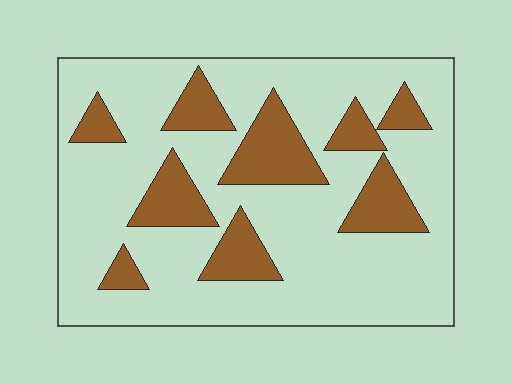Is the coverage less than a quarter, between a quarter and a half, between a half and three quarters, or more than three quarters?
Less than a quarter.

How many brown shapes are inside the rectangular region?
9.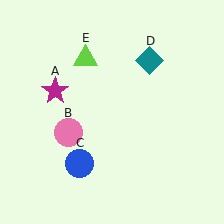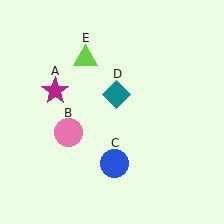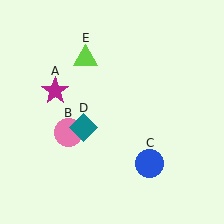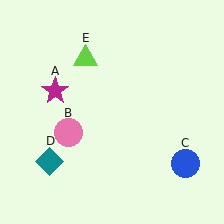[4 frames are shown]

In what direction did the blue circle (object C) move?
The blue circle (object C) moved right.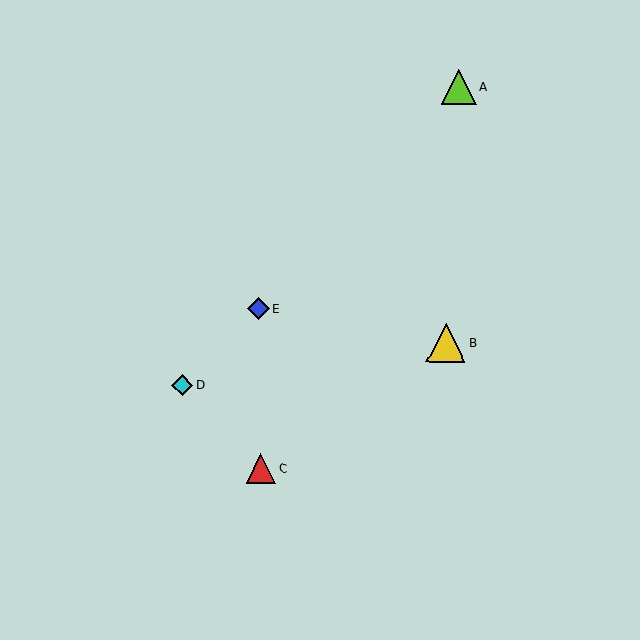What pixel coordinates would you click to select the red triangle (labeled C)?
Click at (261, 469) to select the red triangle C.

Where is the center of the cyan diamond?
The center of the cyan diamond is at (182, 385).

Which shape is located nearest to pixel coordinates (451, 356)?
The yellow triangle (labeled B) at (446, 343) is nearest to that location.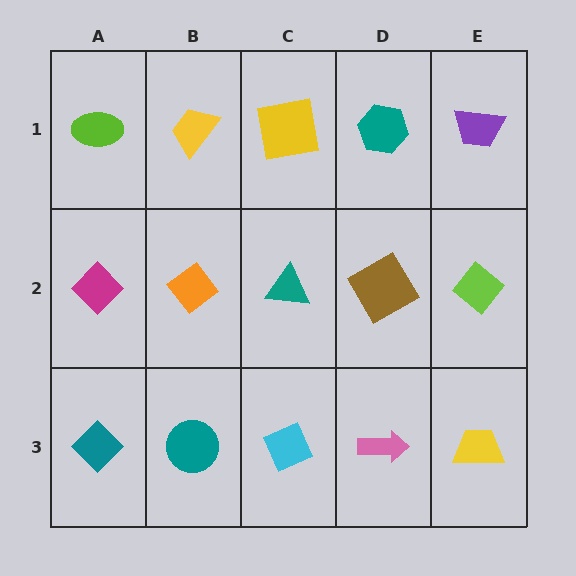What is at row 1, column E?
A purple trapezoid.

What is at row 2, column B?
An orange diamond.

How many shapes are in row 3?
5 shapes.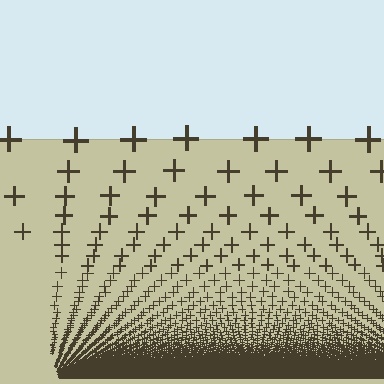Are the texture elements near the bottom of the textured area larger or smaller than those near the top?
Smaller. The gradient is inverted — elements near the bottom are smaller and denser.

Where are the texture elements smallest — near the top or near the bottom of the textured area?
Near the bottom.